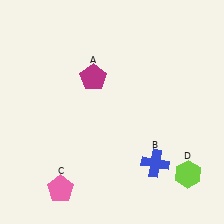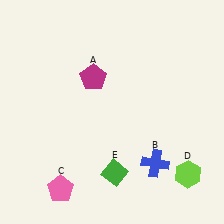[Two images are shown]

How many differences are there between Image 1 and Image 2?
There is 1 difference between the two images.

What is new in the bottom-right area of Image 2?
A green diamond (E) was added in the bottom-right area of Image 2.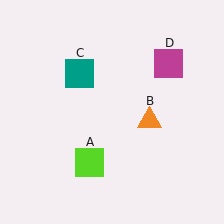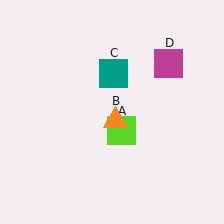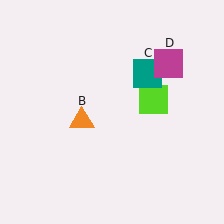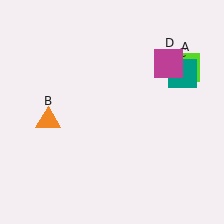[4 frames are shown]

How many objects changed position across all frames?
3 objects changed position: lime square (object A), orange triangle (object B), teal square (object C).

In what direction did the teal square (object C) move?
The teal square (object C) moved right.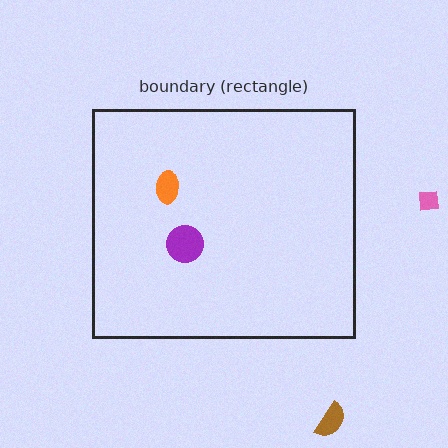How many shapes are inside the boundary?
2 inside, 2 outside.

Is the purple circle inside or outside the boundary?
Inside.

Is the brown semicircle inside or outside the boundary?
Outside.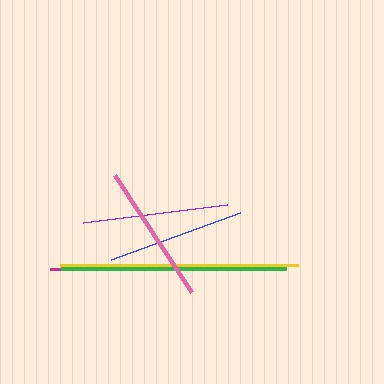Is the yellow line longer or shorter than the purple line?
The yellow line is longer than the purple line.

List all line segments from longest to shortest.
From longest to shortest: yellow, green, purple, magenta, pink, blue.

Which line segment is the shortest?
The blue line is the shortest at approximately 138 pixels.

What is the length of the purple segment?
The purple segment is approximately 144 pixels long.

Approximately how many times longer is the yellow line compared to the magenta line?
The yellow line is approximately 1.7 times the length of the magenta line.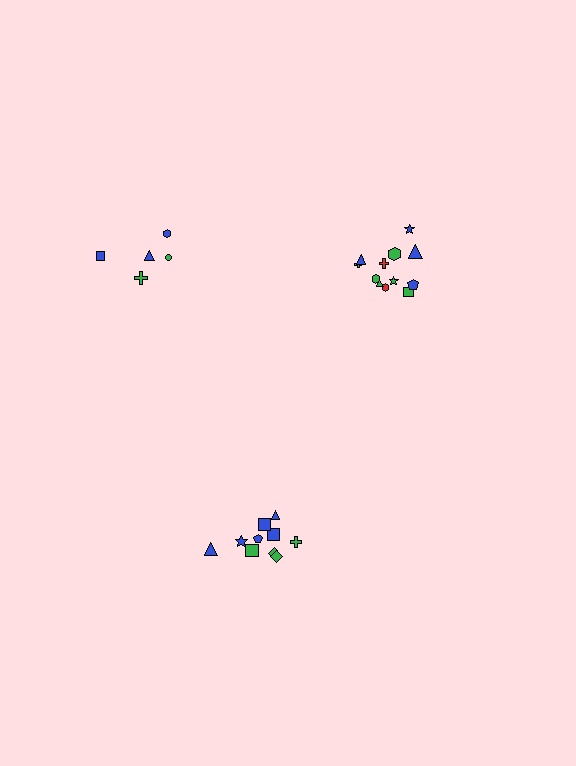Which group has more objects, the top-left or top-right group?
The top-right group.